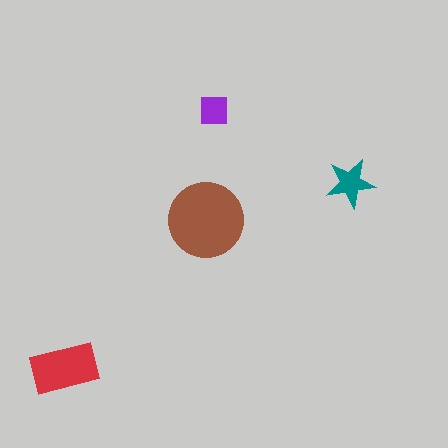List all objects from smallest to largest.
The purple square, the teal star, the red rectangle, the brown circle.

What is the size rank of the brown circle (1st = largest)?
1st.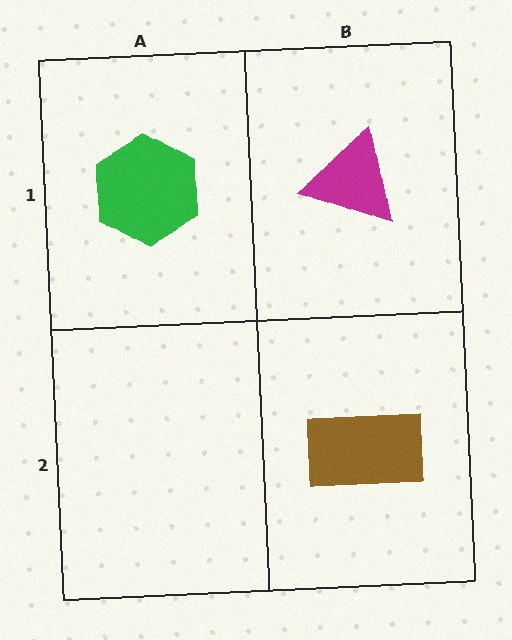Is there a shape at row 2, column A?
No, that cell is empty.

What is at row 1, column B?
A magenta triangle.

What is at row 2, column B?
A brown rectangle.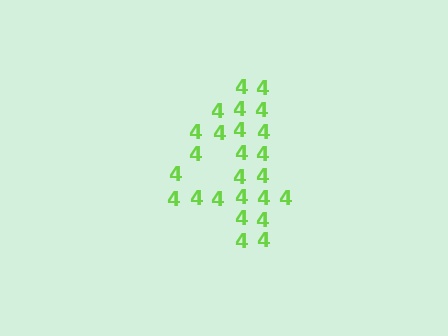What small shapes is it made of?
It is made of small digit 4's.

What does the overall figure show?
The overall figure shows the digit 4.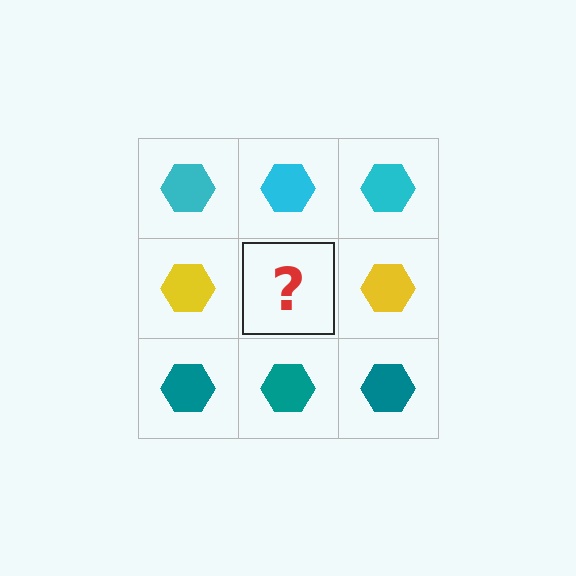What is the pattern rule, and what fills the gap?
The rule is that each row has a consistent color. The gap should be filled with a yellow hexagon.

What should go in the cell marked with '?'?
The missing cell should contain a yellow hexagon.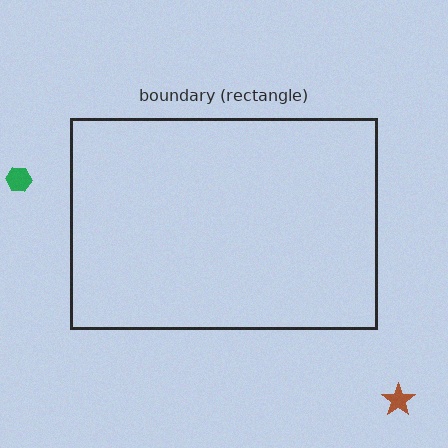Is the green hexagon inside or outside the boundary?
Outside.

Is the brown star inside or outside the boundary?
Outside.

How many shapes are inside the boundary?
0 inside, 2 outside.